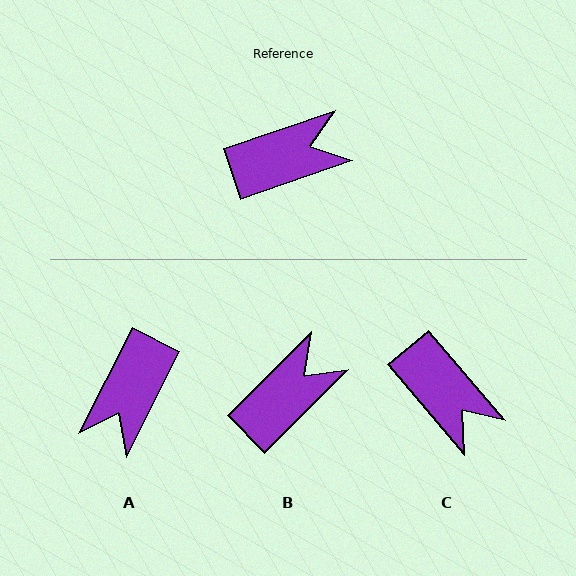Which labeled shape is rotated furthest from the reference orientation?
A, about 136 degrees away.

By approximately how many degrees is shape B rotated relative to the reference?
Approximately 26 degrees counter-clockwise.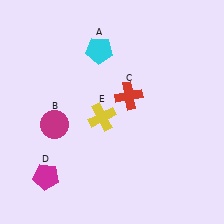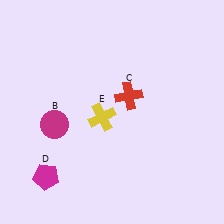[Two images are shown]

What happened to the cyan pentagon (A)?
The cyan pentagon (A) was removed in Image 2. It was in the top-left area of Image 1.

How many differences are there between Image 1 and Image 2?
There is 1 difference between the two images.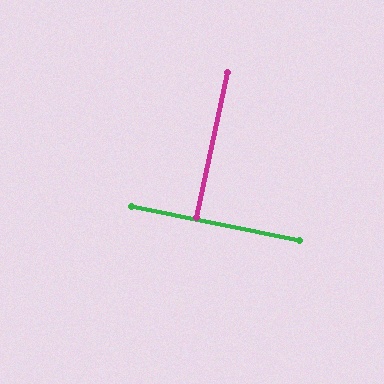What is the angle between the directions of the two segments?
Approximately 90 degrees.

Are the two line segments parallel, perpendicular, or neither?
Perpendicular — they meet at approximately 90°.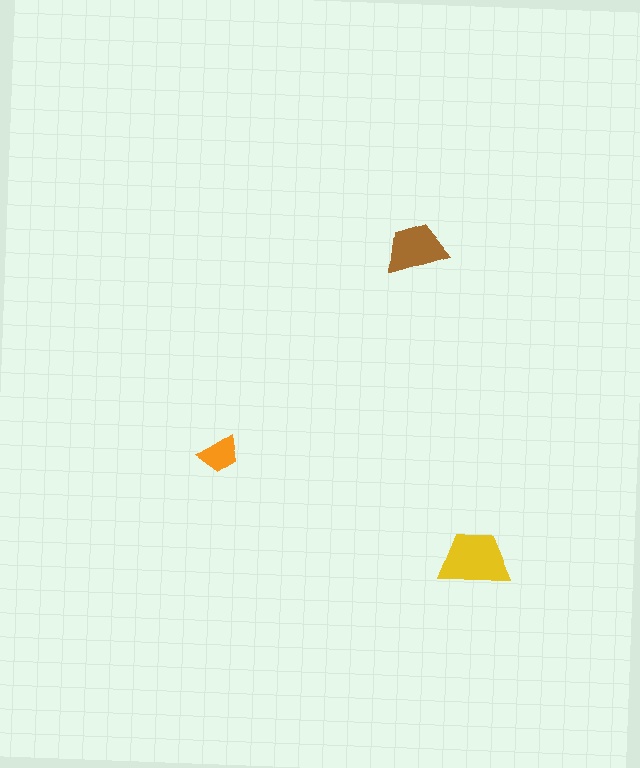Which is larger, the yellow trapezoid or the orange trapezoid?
The yellow one.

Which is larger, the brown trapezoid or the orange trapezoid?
The brown one.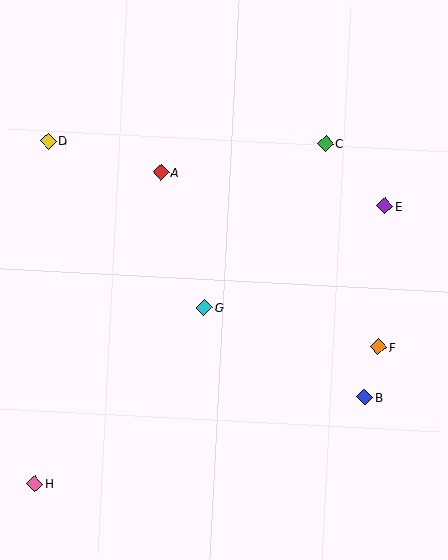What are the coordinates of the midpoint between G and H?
The midpoint between G and H is at (120, 396).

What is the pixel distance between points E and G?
The distance between E and G is 207 pixels.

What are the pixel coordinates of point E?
Point E is at (385, 206).